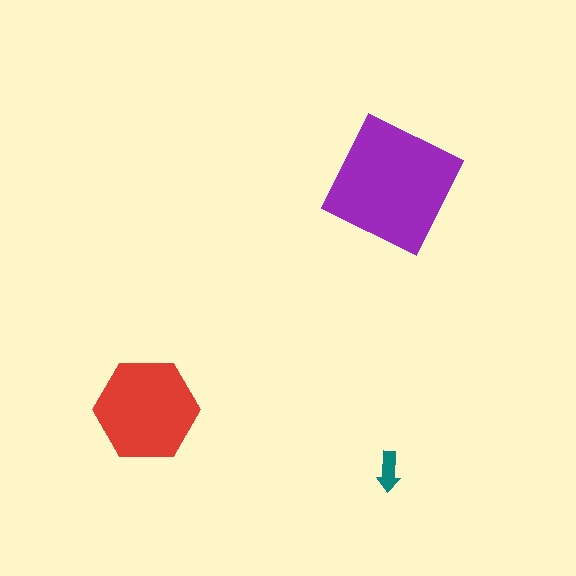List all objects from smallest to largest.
The teal arrow, the red hexagon, the purple square.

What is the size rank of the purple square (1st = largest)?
1st.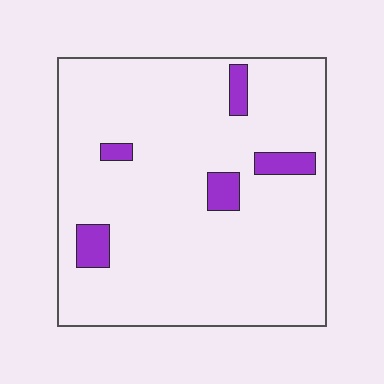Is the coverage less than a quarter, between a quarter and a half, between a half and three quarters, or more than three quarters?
Less than a quarter.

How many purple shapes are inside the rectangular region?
5.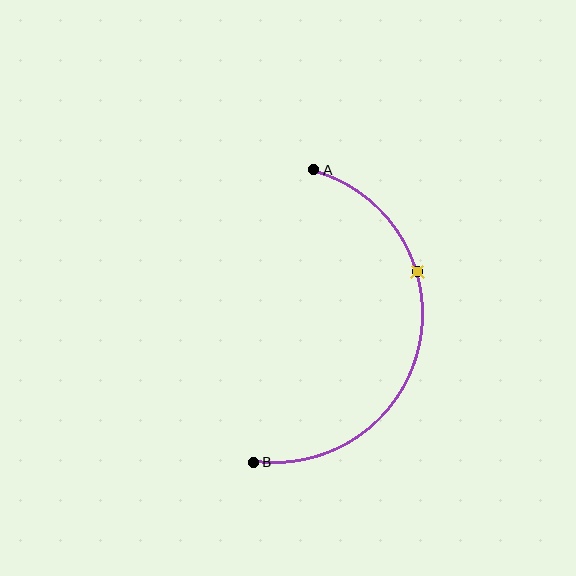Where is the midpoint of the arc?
The arc midpoint is the point on the curve farthest from the straight line joining A and B. It sits to the right of that line.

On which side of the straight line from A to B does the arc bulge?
The arc bulges to the right of the straight line connecting A and B.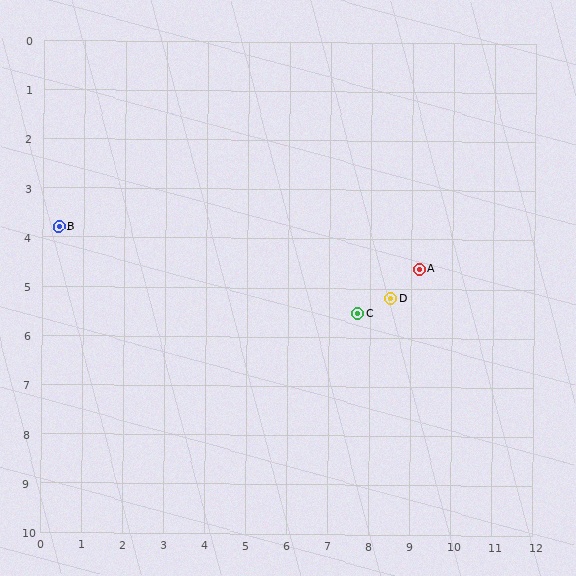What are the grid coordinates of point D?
Point D is at approximately (8.5, 5.2).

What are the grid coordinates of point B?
Point B is at approximately (0.4, 3.8).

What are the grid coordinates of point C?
Point C is at approximately (7.7, 5.5).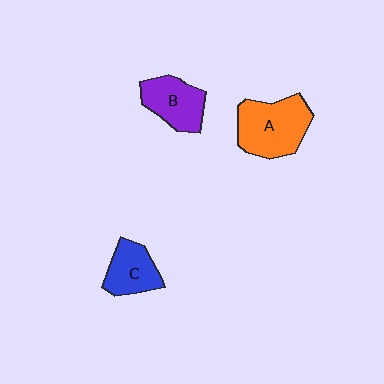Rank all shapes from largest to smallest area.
From largest to smallest: A (orange), B (purple), C (blue).